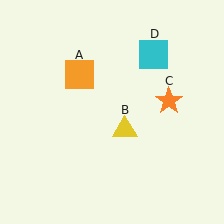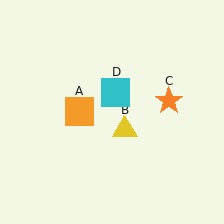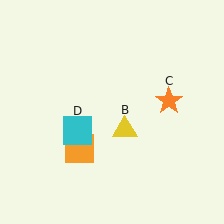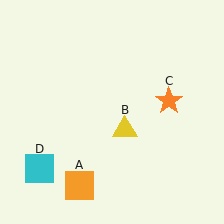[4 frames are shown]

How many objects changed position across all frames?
2 objects changed position: orange square (object A), cyan square (object D).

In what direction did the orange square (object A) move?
The orange square (object A) moved down.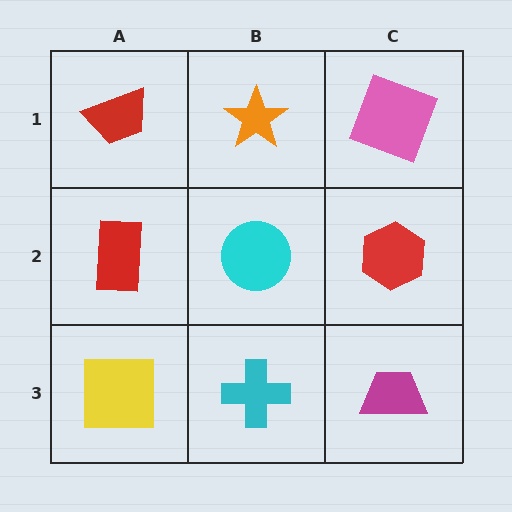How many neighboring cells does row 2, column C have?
3.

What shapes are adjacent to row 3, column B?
A cyan circle (row 2, column B), a yellow square (row 3, column A), a magenta trapezoid (row 3, column C).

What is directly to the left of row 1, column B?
A red trapezoid.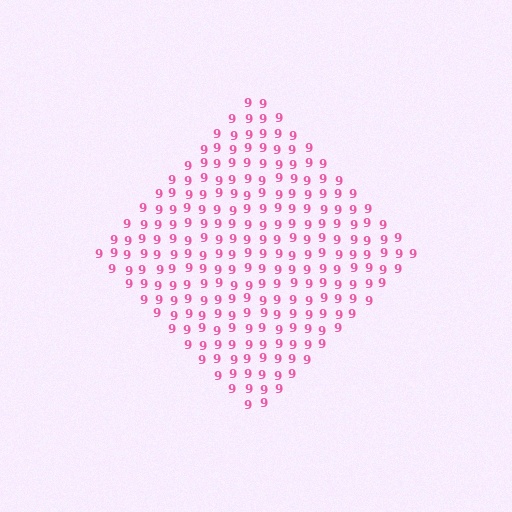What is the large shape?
The large shape is a diamond.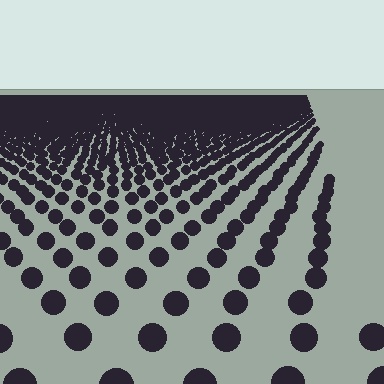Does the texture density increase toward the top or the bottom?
Density increases toward the top.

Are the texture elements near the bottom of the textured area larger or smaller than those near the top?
Larger. Near the bottom, elements are closer to the viewer and appear at a bigger on-screen size.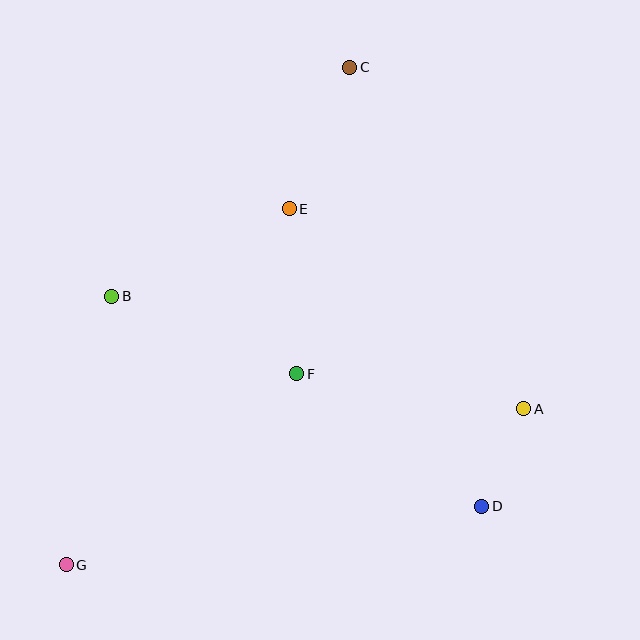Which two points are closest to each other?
Points A and D are closest to each other.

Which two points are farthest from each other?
Points C and G are farthest from each other.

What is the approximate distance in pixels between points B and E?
The distance between B and E is approximately 198 pixels.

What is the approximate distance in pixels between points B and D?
The distance between B and D is approximately 426 pixels.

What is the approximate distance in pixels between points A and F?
The distance between A and F is approximately 230 pixels.